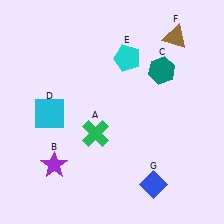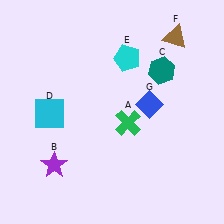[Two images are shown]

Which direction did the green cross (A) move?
The green cross (A) moved right.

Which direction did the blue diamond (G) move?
The blue diamond (G) moved up.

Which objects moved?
The objects that moved are: the green cross (A), the blue diamond (G).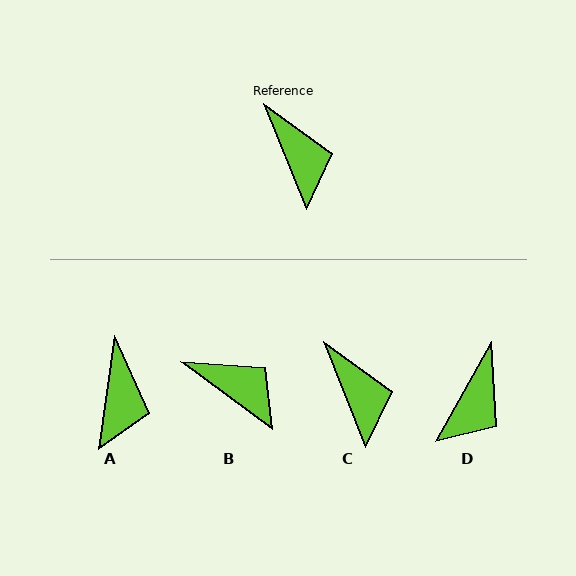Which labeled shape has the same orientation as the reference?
C.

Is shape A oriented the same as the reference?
No, it is off by about 30 degrees.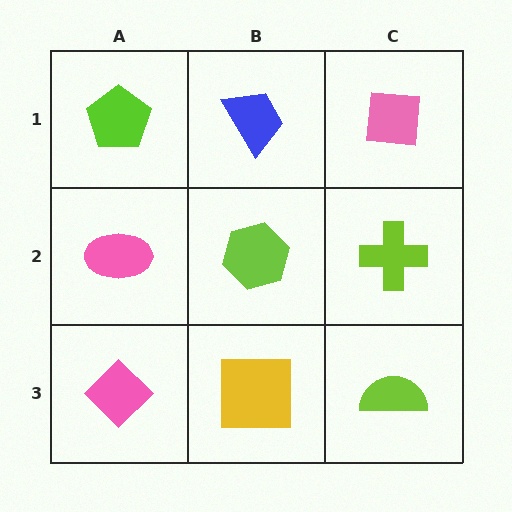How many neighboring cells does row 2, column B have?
4.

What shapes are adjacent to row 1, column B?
A lime hexagon (row 2, column B), a lime pentagon (row 1, column A), a pink square (row 1, column C).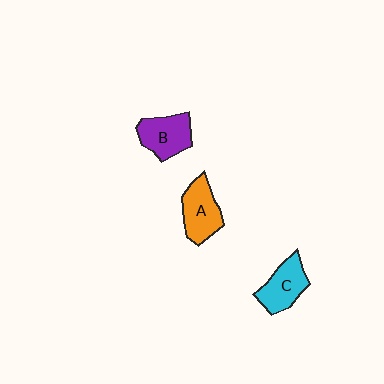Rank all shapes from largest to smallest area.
From largest to smallest: A (orange), B (purple), C (cyan).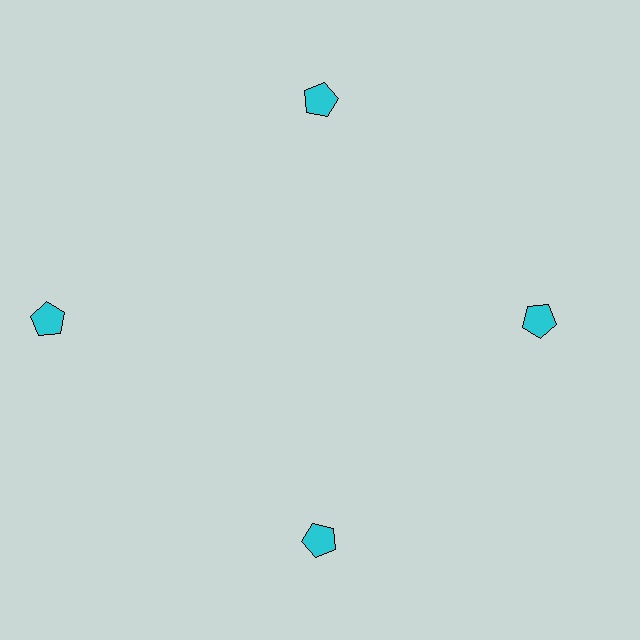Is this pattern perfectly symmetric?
No. The 4 cyan pentagons are arranged in a ring, but one element near the 9 o'clock position is pushed outward from the center, breaking the 4-fold rotational symmetry.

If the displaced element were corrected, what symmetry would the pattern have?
It would have 4-fold rotational symmetry — the pattern would map onto itself every 90 degrees.